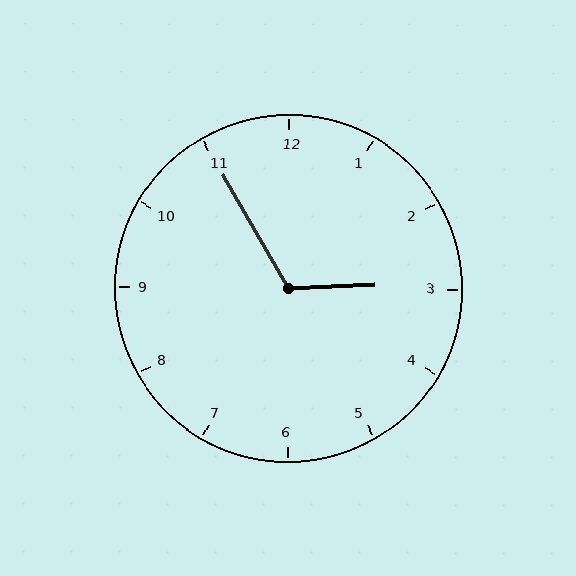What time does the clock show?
2:55.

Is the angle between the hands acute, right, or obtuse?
It is obtuse.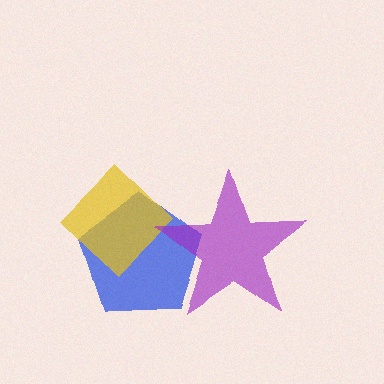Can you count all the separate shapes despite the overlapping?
Yes, there are 3 separate shapes.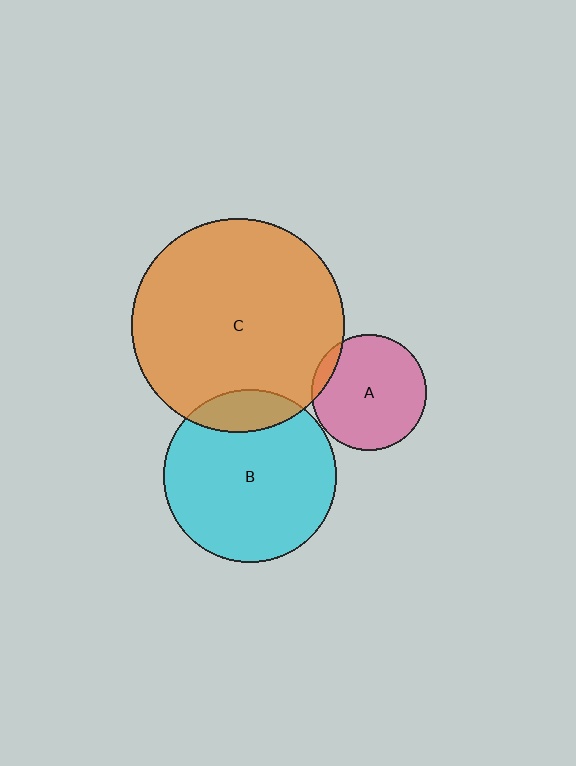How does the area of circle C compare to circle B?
Approximately 1.5 times.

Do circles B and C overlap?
Yes.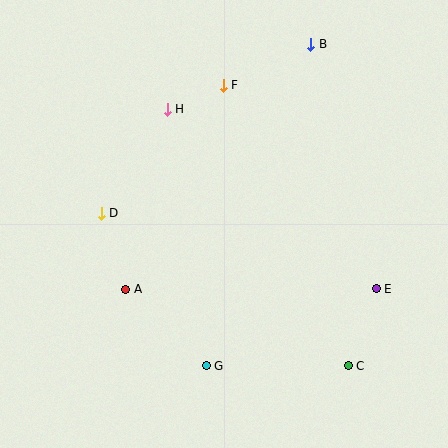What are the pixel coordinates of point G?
Point G is at (206, 366).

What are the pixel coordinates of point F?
Point F is at (223, 85).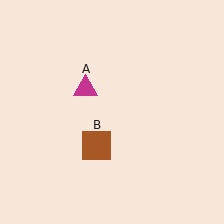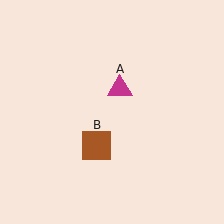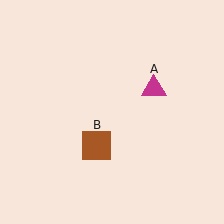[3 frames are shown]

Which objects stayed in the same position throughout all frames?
Brown square (object B) remained stationary.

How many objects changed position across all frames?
1 object changed position: magenta triangle (object A).